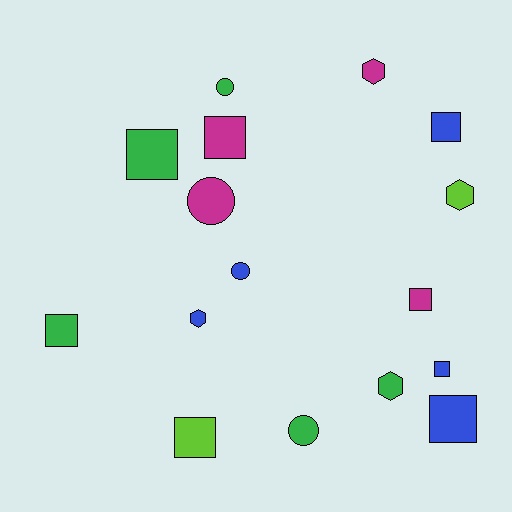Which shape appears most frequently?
Square, with 8 objects.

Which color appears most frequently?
Blue, with 5 objects.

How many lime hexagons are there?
There is 1 lime hexagon.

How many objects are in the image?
There are 16 objects.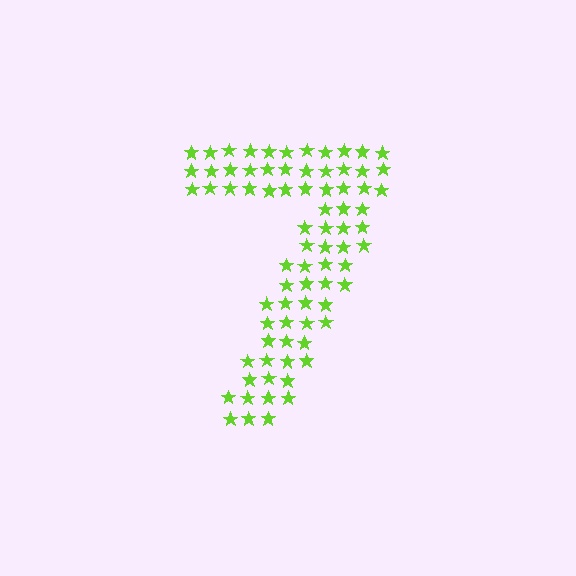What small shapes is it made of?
It is made of small stars.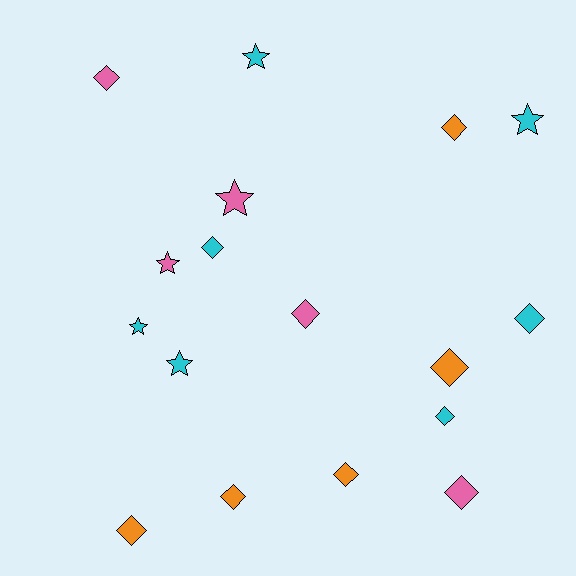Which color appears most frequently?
Cyan, with 7 objects.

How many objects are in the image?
There are 17 objects.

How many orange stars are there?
There are no orange stars.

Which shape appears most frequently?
Diamond, with 11 objects.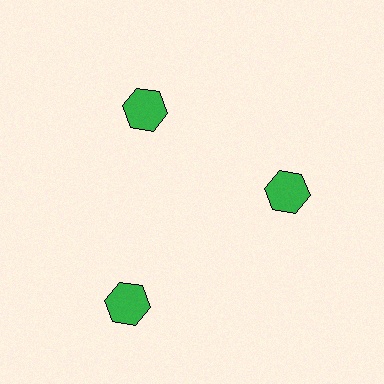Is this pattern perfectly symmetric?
No. The 3 green hexagons are arranged in a ring, but one element near the 7 o'clock position is pushed outward from the center, breaking the 3-fold rotational symmetry.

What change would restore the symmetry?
The symmetry would be restored by moving it inward, back onto the ring so that all 3 hexagons sit at equal angles and equal distance from the center.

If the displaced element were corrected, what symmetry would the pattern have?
It would have 3-fold rotational symmetry — the pattern would map onto itself every 120 degrees.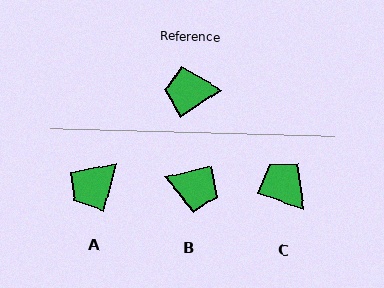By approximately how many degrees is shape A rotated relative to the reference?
Approximately 41 degrees counter-clockwise.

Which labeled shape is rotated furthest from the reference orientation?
B, about 160 degrees away.